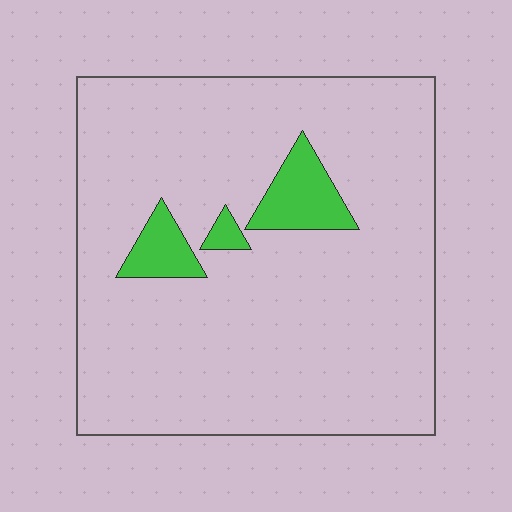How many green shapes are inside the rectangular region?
3.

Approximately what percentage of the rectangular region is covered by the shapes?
Approximately 10%.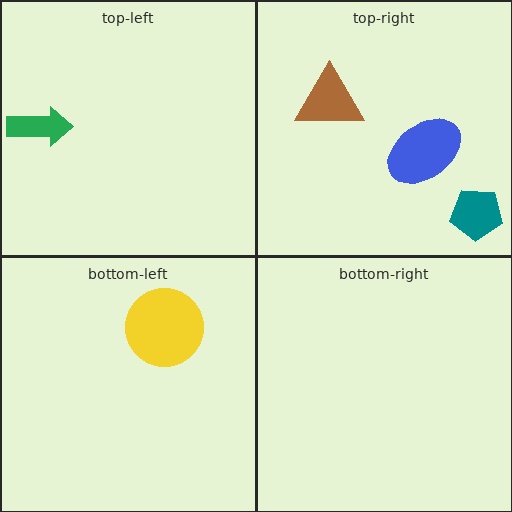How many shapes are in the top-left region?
1.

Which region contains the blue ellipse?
The top-right region.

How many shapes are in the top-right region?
3.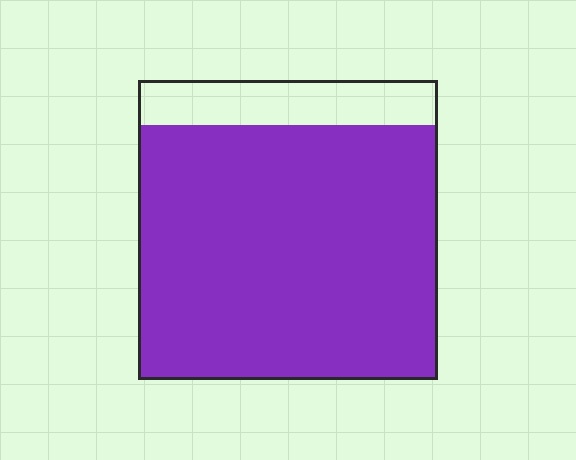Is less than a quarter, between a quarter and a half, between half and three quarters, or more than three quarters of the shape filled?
More than three quarters.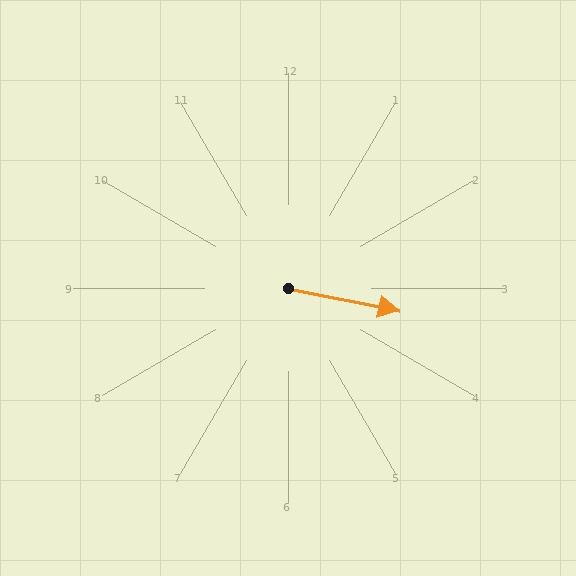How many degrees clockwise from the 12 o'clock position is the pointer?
Approximately 101 degrees.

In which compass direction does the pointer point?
East.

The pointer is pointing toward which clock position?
Roughly 3 o'clock.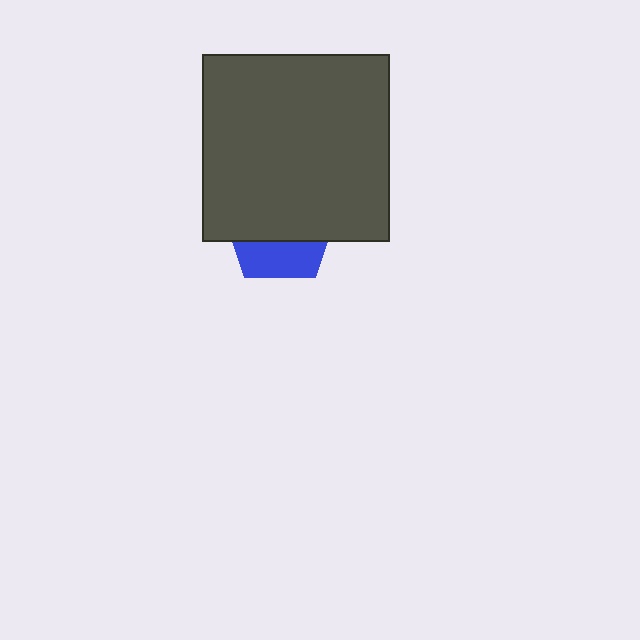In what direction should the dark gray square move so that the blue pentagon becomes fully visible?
The dark gray square should move up. That is the shortest direction to clear the overlap and leave the blue pentagon fully visible.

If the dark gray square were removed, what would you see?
You would see the complete blue pentagon.